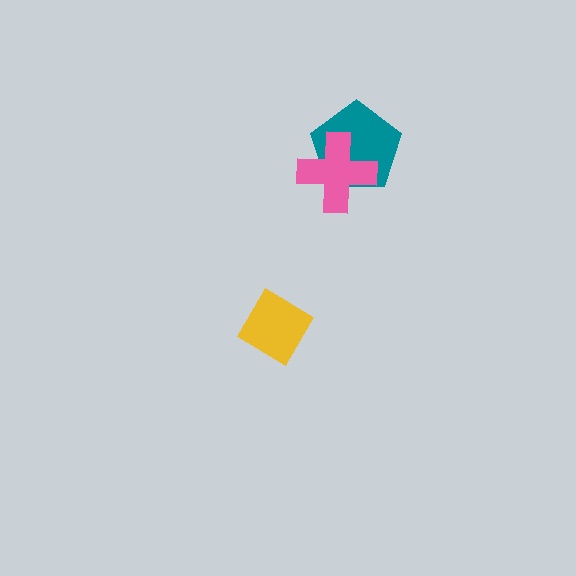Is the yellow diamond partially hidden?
No, no other shape covers it.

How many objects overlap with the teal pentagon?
1 object overlaps with the teal pentagon.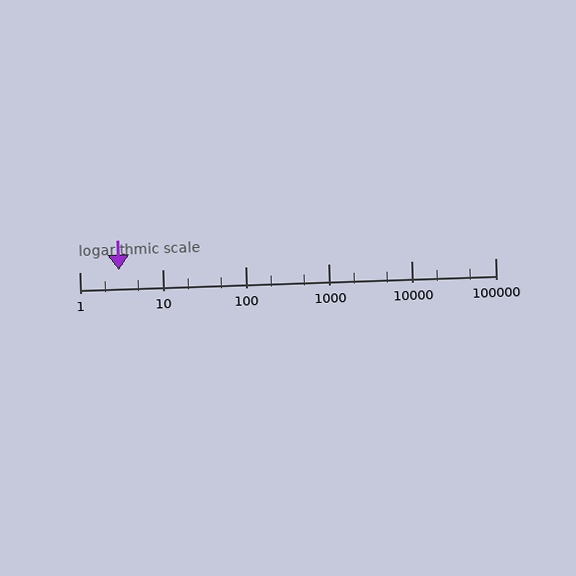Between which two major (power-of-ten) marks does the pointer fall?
The pointer is between 1 and 10.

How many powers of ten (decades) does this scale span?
The scale spans 5 decades, from 1 to 100000.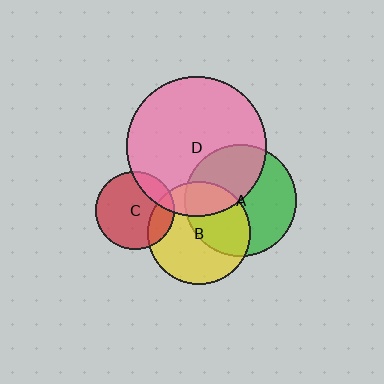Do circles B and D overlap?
Yes.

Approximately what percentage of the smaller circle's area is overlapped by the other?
Approximately 25%.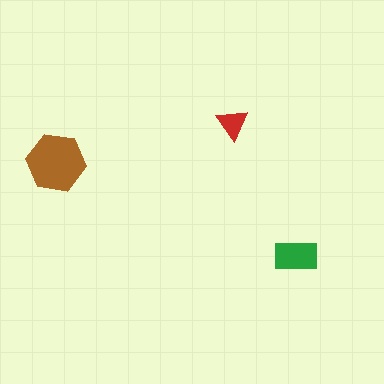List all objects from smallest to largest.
The red triangle, the green rectangle, the brown hexagon.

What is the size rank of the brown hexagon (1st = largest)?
1st.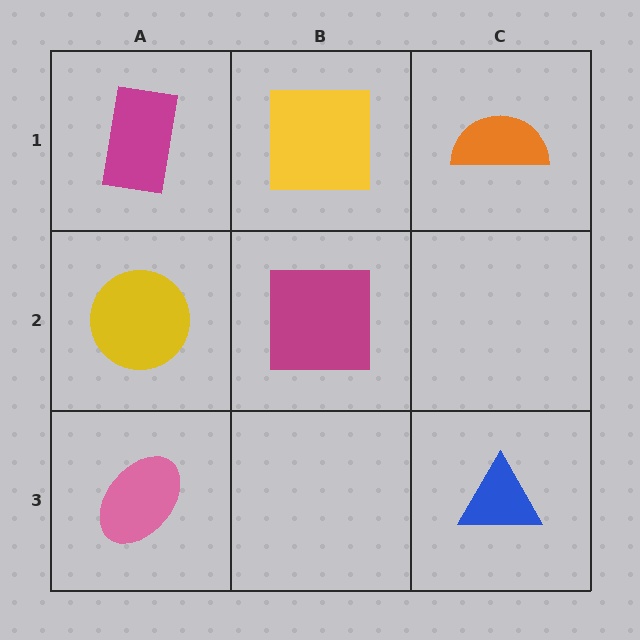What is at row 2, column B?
A magenta square.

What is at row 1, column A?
A magenta rectangle.